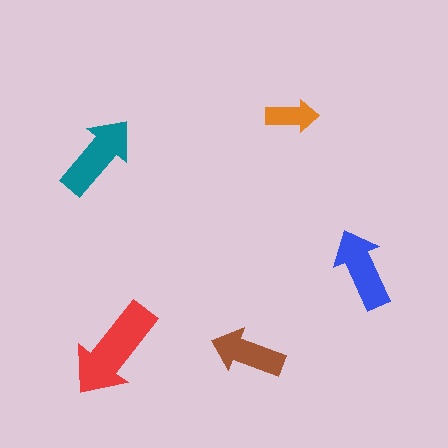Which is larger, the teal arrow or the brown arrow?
The teal one.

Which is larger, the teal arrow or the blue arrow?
The teal one.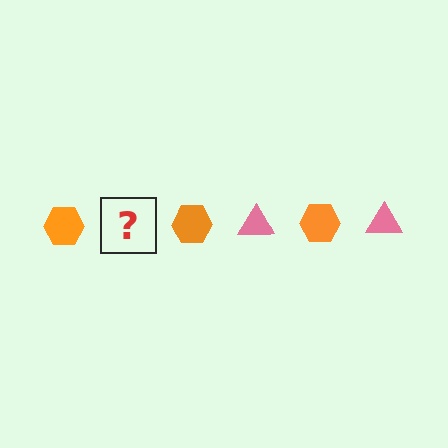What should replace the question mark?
The question mark should be replaced with a pink triangle.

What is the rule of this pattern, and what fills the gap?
The rule is that the pattern alternates between orange hexagon and pink triangle. The gap should be filled with a pink triangle.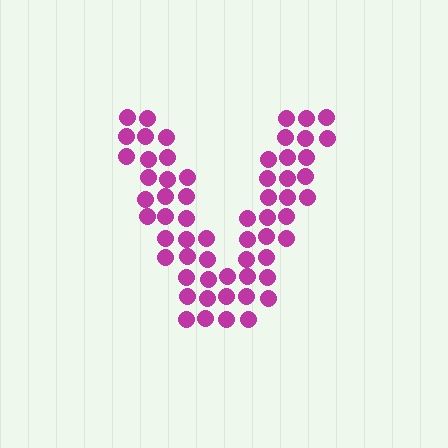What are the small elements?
The small elements are circles.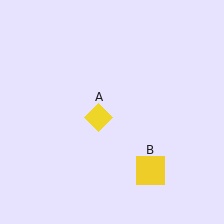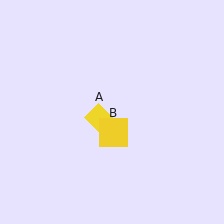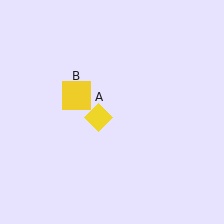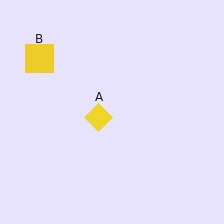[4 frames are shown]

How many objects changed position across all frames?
1 object changed position: yellow square (object B).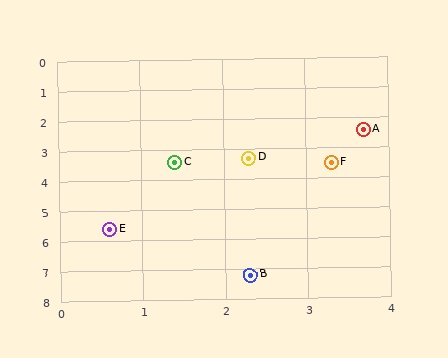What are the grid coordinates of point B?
Point B is at approximately (2.3, 7.2).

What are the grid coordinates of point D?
Point D is at approximately (2.3, 3.3).